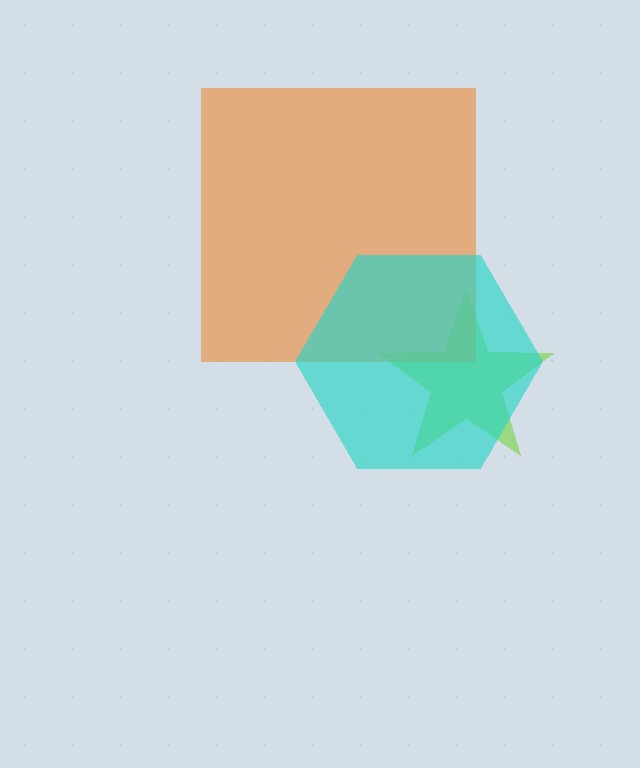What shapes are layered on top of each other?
The layered shapes are: a lime star, an orange square, a cyan hexagon.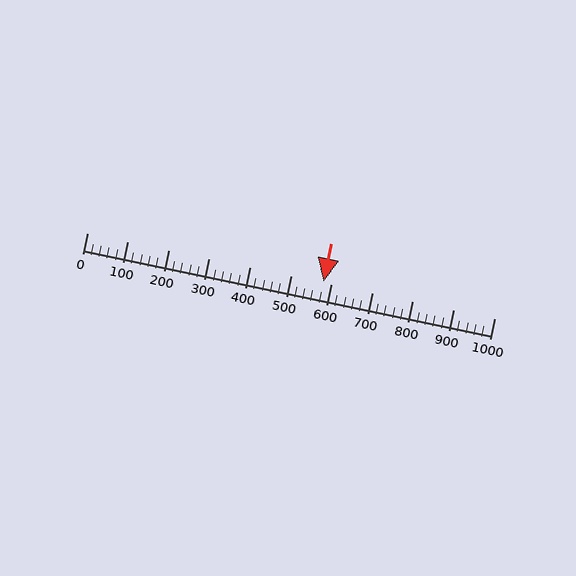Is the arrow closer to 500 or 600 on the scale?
The arrow is closer to 600.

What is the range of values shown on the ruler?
The ruler shows values from 0 to 1000.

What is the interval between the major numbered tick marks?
The major tick marks are spaced 100 units apart.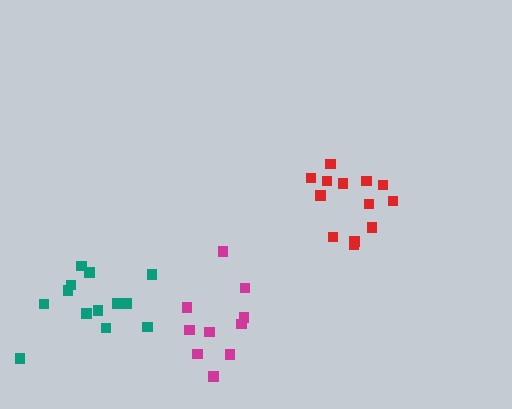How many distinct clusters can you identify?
There are 3 distinct clusters.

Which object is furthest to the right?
The red cluster is rightmost.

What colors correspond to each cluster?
The clusters are colored: magenta, red, teal.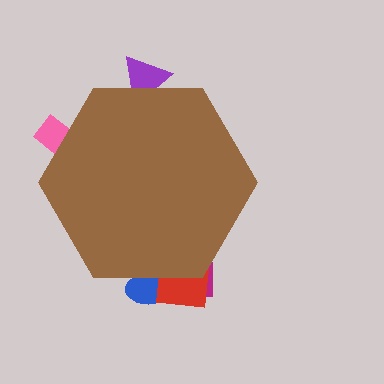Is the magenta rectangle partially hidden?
Yes, the magenta rectangle is partially hidden behind the brown hexagon.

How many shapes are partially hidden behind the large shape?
5 shapes are partially hidden.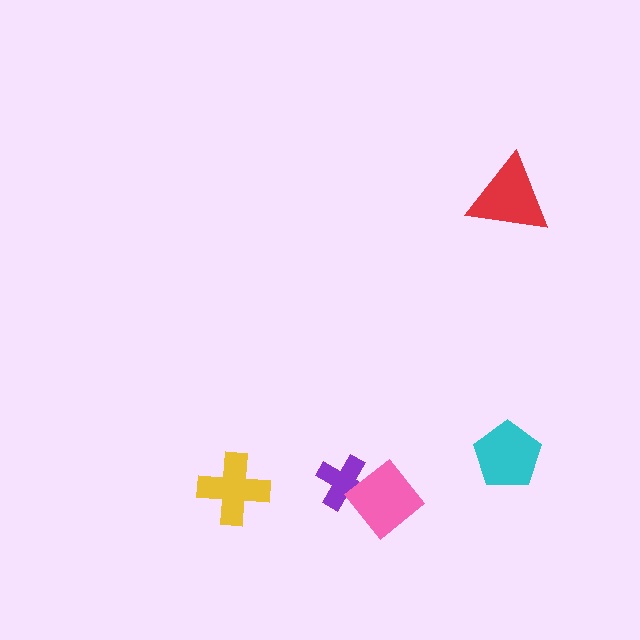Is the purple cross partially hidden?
Yes, it is partially covered by another shape.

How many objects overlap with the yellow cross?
0 objects overlap with the yellow cross.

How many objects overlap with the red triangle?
0 objects overlap with the red triangle.